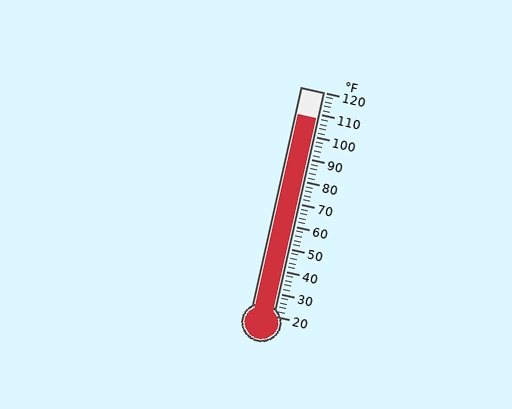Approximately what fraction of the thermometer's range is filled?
The thermometer is filled to approximately 90% of its range.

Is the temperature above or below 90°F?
The temperature is above 90°F.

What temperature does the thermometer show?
The thermometer shows approximately 108°F.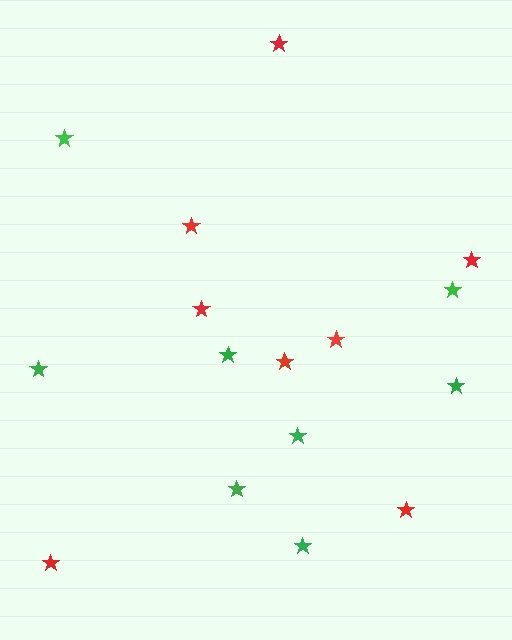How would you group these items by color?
There are 2 groups: one group of green stars (8) and one group of red stars (8).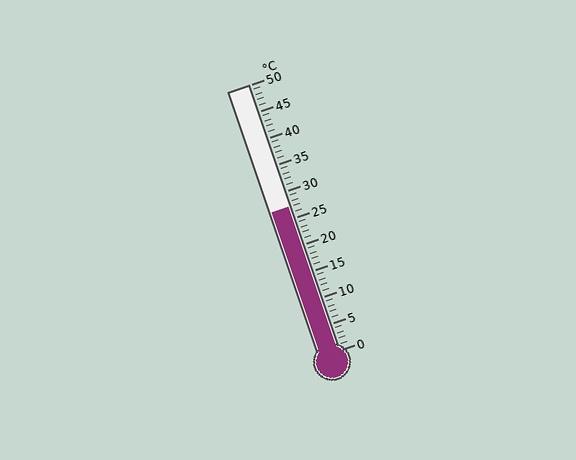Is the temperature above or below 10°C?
The temperature is above 10°C.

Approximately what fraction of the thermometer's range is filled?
The thermometer is filled to approximately 55% of its range.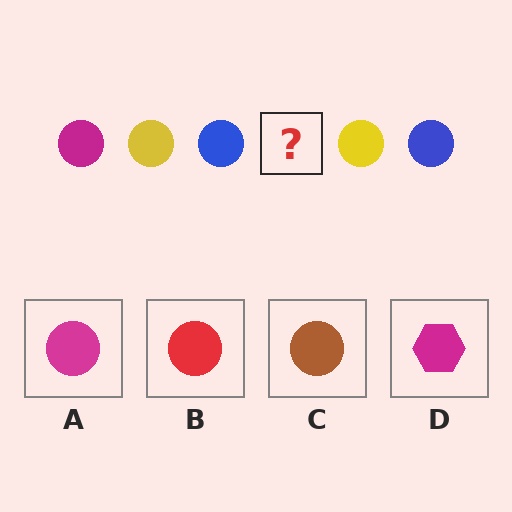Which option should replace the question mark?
Option A.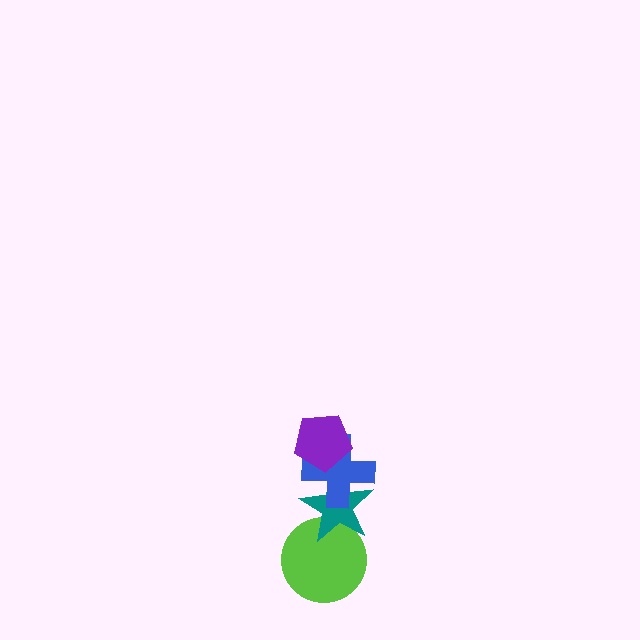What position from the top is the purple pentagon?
The purple pentagon is 1st from the top.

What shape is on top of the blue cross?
The purple pentagon is on top of the blue cross.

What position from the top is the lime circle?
The lime circle is 4th from the top.